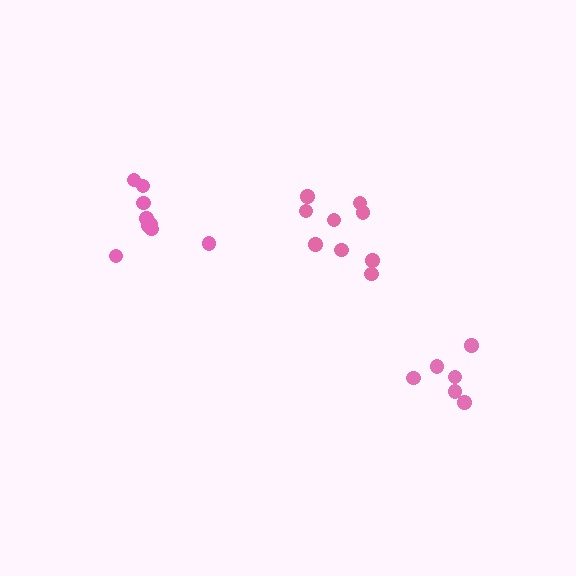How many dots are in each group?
Group 1: 6 dots, Group 2: 9 dots, Group 3: 9 dots (24 total).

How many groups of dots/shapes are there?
There are 3 groups.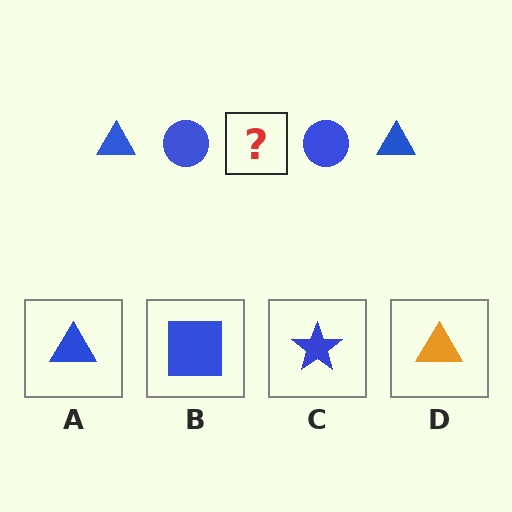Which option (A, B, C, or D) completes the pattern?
A.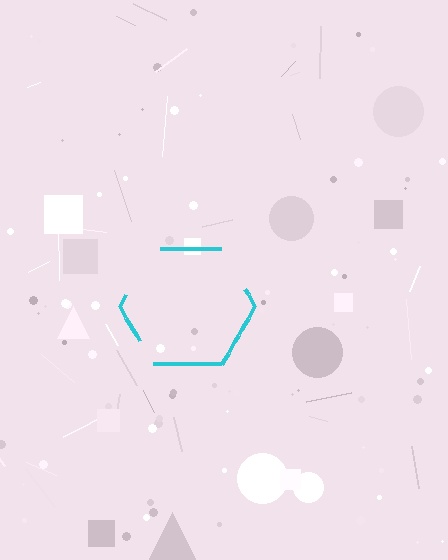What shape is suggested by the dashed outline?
The dashed outline suggests a hexagon.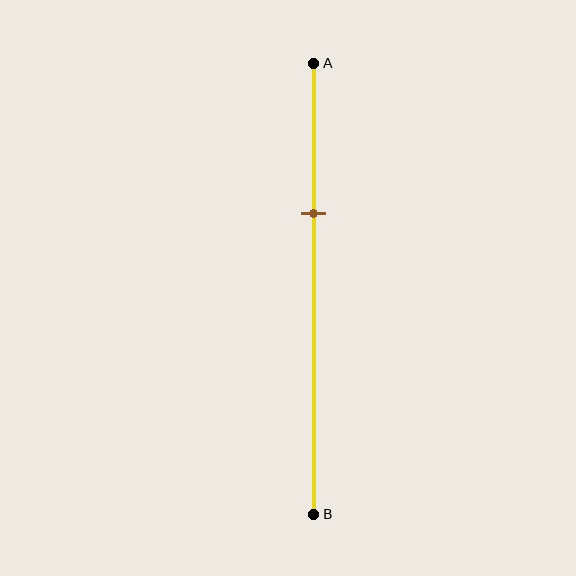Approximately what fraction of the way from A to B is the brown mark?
The brown mark is approximately 35% of the way from A to B.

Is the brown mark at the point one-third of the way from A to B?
Yes, the mark is approximately at the one-third point.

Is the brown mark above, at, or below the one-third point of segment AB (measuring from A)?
The brown mark is approximately at the one-third point of segment AB.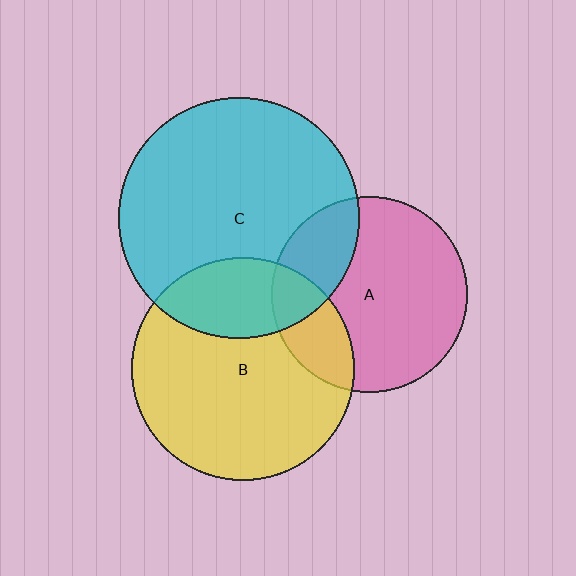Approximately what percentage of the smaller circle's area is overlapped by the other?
Approximately 20%.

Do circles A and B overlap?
Yes.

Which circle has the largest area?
Circle C (cyan).